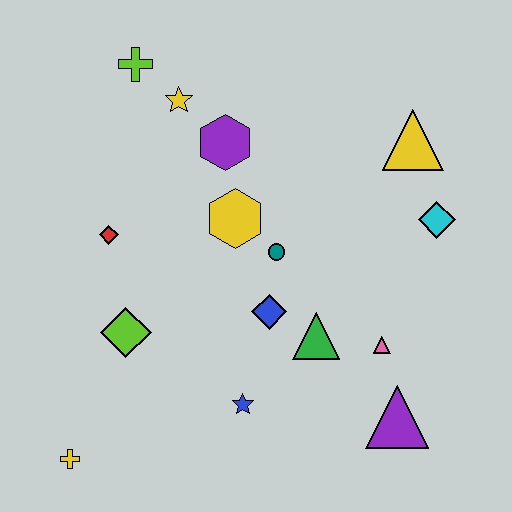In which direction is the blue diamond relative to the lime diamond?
The blue diamond is to the right of the lime diamond.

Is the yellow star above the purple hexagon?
Yes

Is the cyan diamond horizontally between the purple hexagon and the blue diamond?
No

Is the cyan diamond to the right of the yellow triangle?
Yes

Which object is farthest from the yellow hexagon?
The yellow cross is farthest from the yellow hexagon.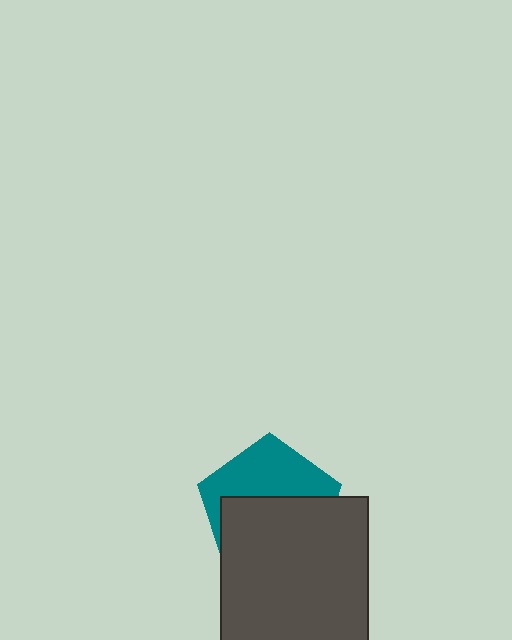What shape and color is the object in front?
The object in front is a dark gray square.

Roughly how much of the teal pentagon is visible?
A small part of it is visible (roughly 43%).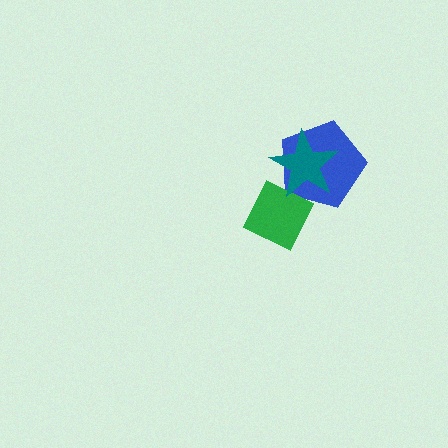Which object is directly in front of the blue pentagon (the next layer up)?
The green diamond is directly in front of the blue pentagon.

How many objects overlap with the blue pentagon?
2 objects overlap with the blue pentagon.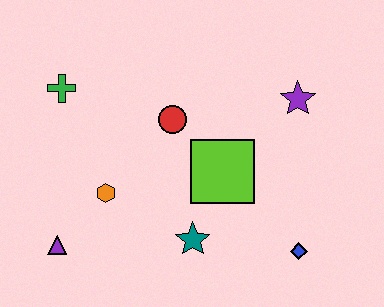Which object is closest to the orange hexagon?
The purple triangle is closest to the orange hexagon.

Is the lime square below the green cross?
Yes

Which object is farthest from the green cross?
The blue diamond is farthest from the green cross.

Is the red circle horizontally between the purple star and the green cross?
Yes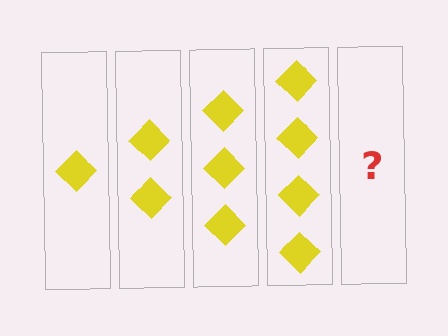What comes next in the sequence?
The next element should be 5 diamonds.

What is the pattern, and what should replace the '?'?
The pattern is that each step adds one more diamond. The '?' should be 5 diamonds.